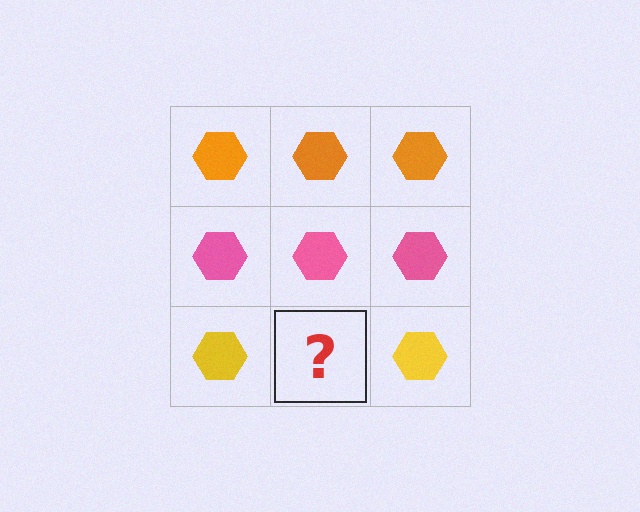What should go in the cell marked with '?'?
The missing cell should contain a yellow hexagon.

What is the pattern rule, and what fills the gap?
The rule is that each row has a consistent color. The gap should be filled with a yellow hexagon.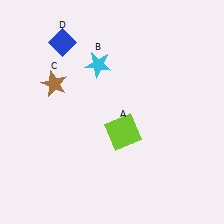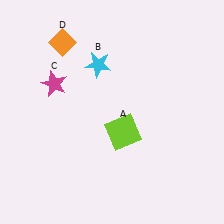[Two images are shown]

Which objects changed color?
C changed from brown to magenta. D changed from blue to orange.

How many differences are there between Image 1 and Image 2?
There are 2 differences between the two images.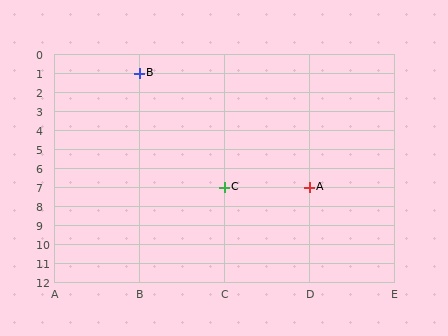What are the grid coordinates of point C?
Point C is at grid coordinates (C, 7).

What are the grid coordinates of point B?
Point B is at grid coordinates (B, 1).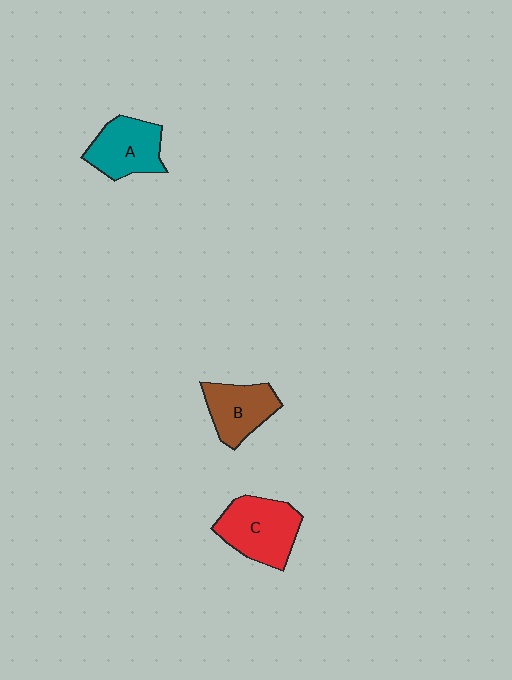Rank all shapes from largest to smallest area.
From largest to smallest: C (red), A (teal), B (brown).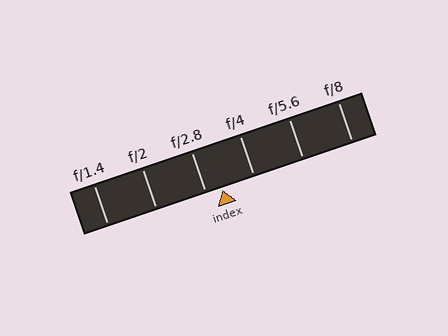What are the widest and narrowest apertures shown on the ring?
The widest aperture shown is f/1.4 and the narrowest is f/8.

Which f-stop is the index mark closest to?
The index mark is closest to f/2.8.